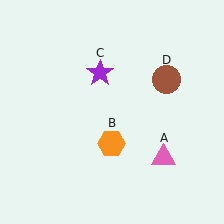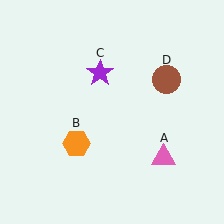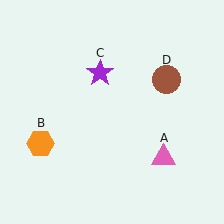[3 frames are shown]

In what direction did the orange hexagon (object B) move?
The orange hexagon (object B) moved left.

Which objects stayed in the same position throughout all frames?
Pink triangle (object A) and purple star (object C) and brown circle (object D) remained stationary.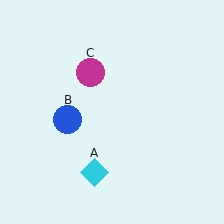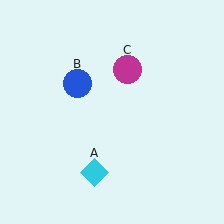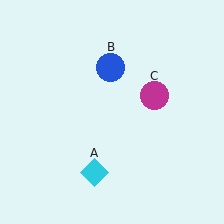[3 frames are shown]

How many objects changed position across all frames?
2 objects changed position: blue circle (object B), magenta circle (object C).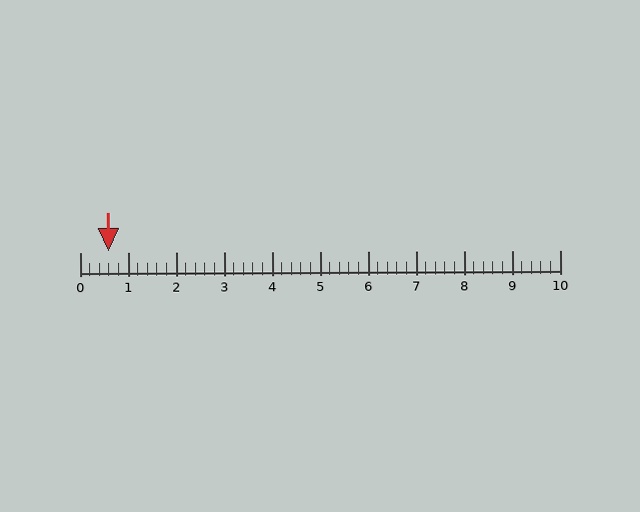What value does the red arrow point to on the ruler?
The red arrow points to approximately 0.6.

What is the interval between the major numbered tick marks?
The major tick marks are spaced 1 units apart.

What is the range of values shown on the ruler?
The ruler shows values from 0 to 10.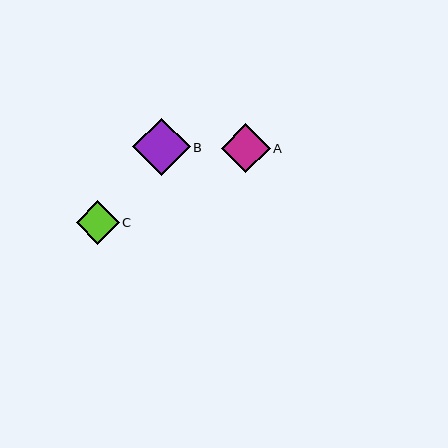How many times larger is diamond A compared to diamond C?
Diamond A is approximately 1.1 times the size of diamond C.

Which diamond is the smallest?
Diamond C is the smallest with a size of approximately 43 pixels.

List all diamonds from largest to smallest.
From largest to smallest: B, A, C.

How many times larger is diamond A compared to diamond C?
Diamond A is approximately 1.1 times the size of diamond C.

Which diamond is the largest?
Diamond B is the largest with a size of approximately 58 pixels.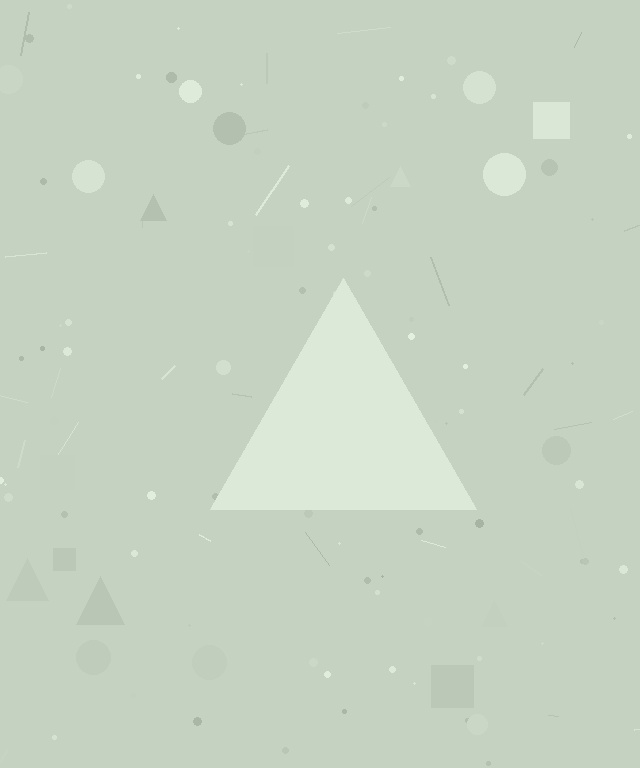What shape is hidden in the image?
A triangle is hidden in the image.